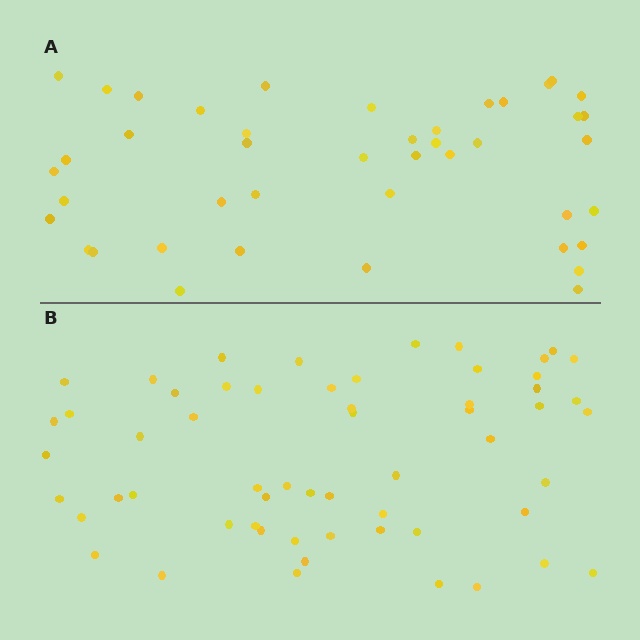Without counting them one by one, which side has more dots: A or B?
Region B (the bottom region) has more dots.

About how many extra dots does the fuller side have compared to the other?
Region B has approximately 15 more dots than region A.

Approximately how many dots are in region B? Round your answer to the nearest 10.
About 60 dots. (The exact count is 58, which rounds to 60.)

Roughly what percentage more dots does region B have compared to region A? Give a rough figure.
About 35% more.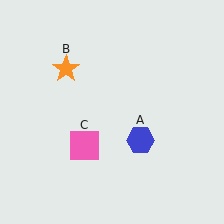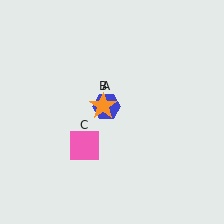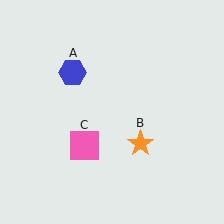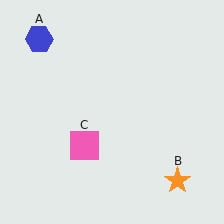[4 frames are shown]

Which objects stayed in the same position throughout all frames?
Pink square (object C) remained stationary.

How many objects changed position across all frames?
2 objects changed position: blue hexagon (object A), orange star (object B).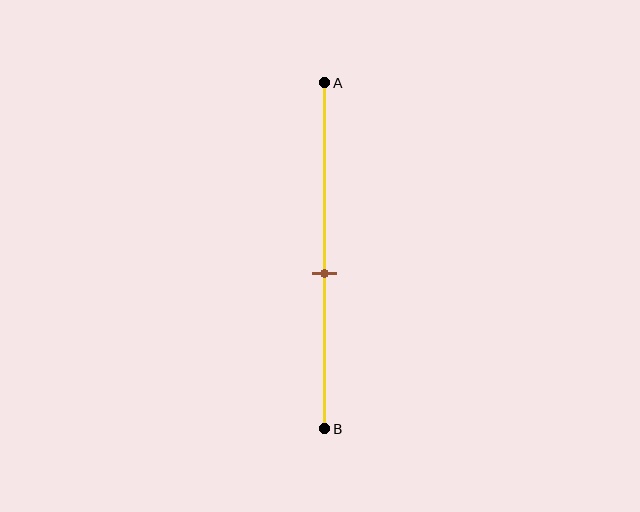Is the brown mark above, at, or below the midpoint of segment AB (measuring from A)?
The brown mark is below the midpoint of segment AB.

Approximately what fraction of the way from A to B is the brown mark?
The brown mark is approximately 55% of the way from A to B.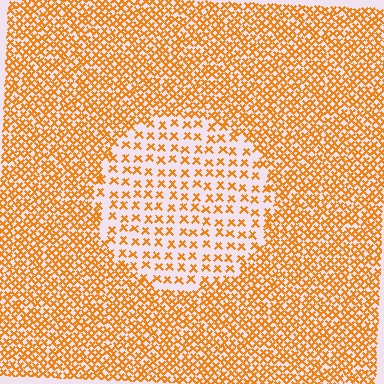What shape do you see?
I see a circle.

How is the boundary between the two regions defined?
The boundary is defined by a change in element density (approximately 2.3x ratio). All elements are the same color, size, and shape.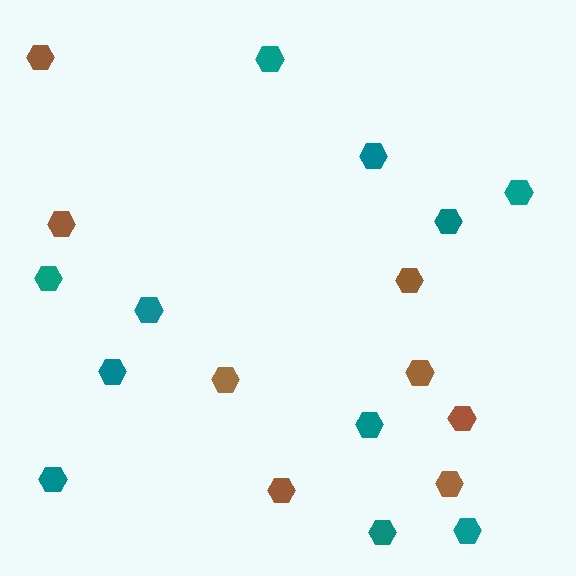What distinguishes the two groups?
There are 2 groups: one group of brown hexagons (8) and one group of teal hexagons (11).